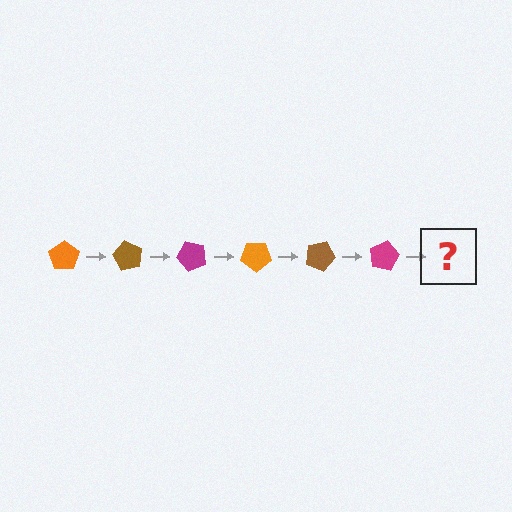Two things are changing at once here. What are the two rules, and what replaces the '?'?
The two rules are that it rotates 60 degrees each step and the color cycles through orange, brown, and magenta. The '?' should be an orange pentagon, rotated 360 degrees from the start.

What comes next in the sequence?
The next element should be an orange pentagon, rotated 360 degrees from the start.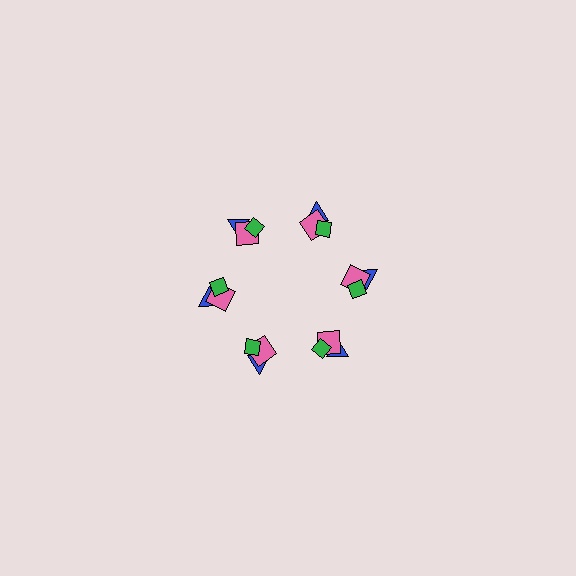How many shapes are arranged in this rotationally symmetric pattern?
There are 18 shapes, arranged in 6 groups of 3.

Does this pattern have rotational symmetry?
Yes, this pattern has 6-fold rotational symmetry. It looks the same after rotating 60 degrees around the center.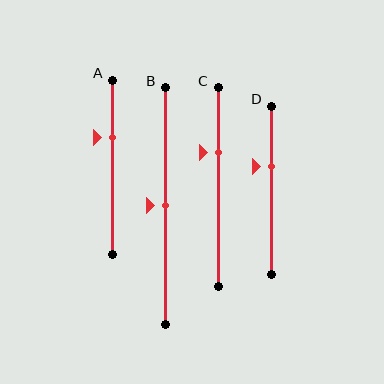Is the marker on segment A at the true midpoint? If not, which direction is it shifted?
No, the marker on segment A is shifted upward by about 17% of the segment length.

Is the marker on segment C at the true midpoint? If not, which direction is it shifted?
No, the marker on segment C is shifted upward by about 17% of the segment length.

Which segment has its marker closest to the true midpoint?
Segment B has its marker closest to the true midpoint.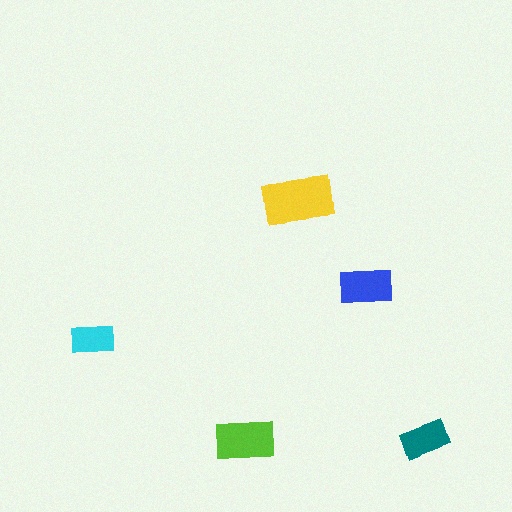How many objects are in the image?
There are 5 objects in the image.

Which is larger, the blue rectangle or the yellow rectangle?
The yellow one.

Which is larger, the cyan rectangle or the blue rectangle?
The blue one.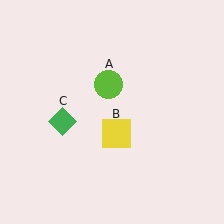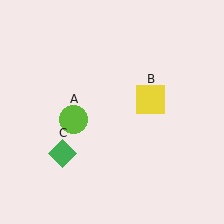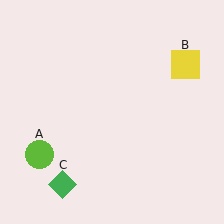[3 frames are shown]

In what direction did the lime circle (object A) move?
The lime circle (object A) moved down and to the left.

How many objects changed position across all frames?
3 objects changed position: lime circle (object A), yellow square (object B), green diamond (object C).